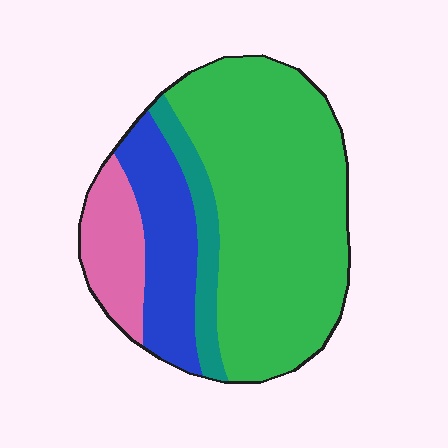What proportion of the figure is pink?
Pink takes up about one eighth (1/8) of the figure.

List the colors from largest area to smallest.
From largest to smallest: green, blue, pink, teal.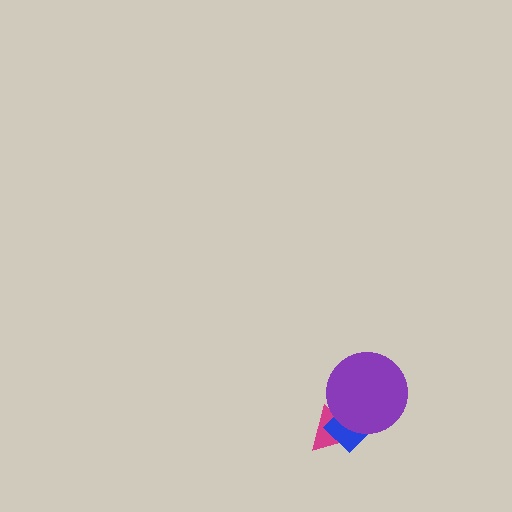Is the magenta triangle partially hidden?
Yes, it is partially covered by another shape.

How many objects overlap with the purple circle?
2 objects overlap with the purple circle.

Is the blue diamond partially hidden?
Yes, it is partially covered by another shape.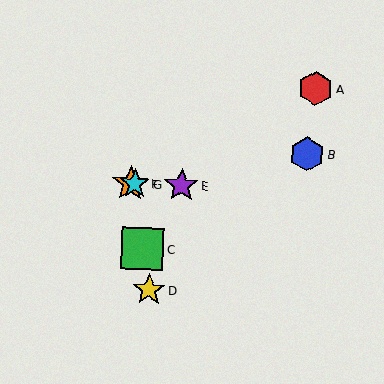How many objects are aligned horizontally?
3 objects (E, F, G) are aligned horizontally.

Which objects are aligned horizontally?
Objects E, F, G are aligned horizontally.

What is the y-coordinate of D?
Object D is at y≈290.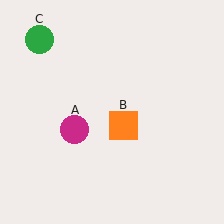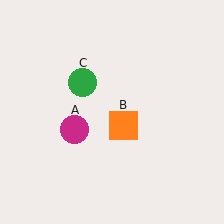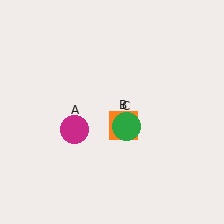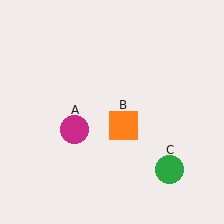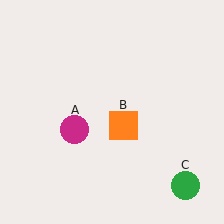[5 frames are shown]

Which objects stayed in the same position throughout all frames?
Magenta circle (object A) and orange square (object B) remained stationary.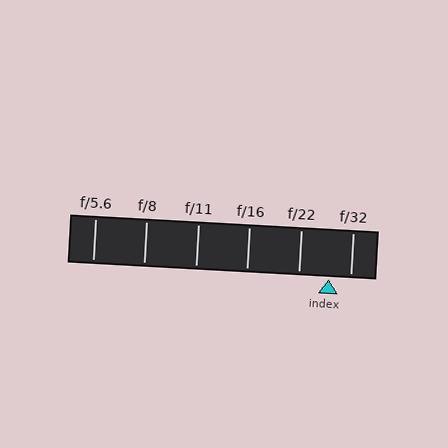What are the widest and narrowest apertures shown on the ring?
The widest aperture shown is f/5.6 and the narrowest is f/32.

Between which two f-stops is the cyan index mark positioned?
The index mark is between f/22 and f/32.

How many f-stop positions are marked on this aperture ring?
There are 6 f-stop positions marked.